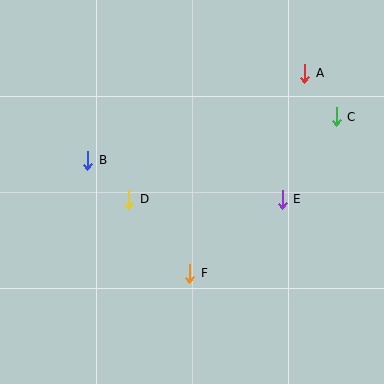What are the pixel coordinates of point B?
Point B is at (88, 160).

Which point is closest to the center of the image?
Point D at (129, 199) is closest to the center.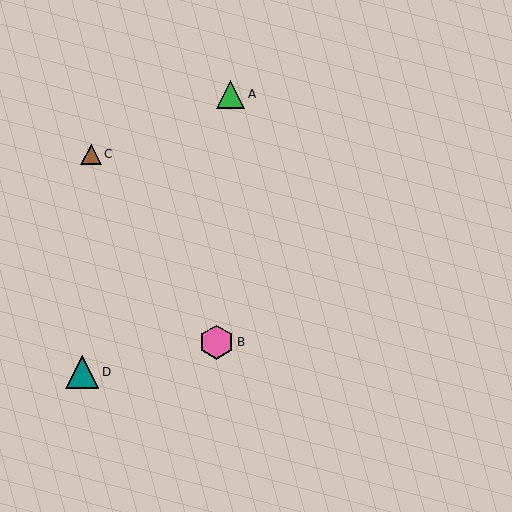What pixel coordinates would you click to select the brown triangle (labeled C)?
Click at (91, 154) to select the brown triangle C.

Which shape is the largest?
The pink hexagon (labeled B) is the largest.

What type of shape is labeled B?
Shape B is a pink hexagon.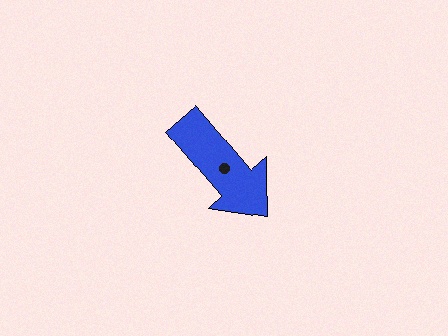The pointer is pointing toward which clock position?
Roughly 5 o'clock.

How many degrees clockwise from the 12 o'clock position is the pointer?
Approximately 139 degrees.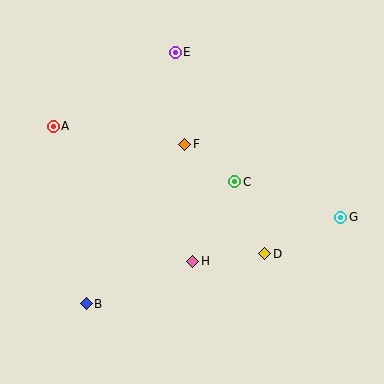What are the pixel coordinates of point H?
Point H is at (193, 261).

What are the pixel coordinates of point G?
Point G is at (341, 217).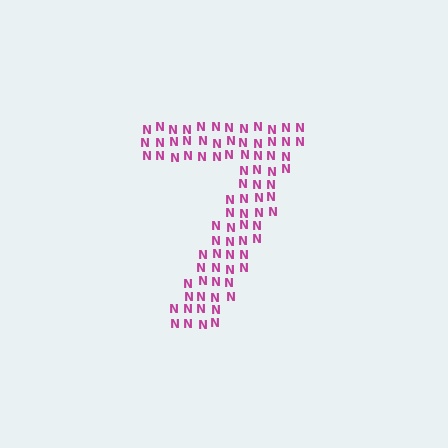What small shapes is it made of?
It is made of small letter N's.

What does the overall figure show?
The overall figure shows the digit 7.